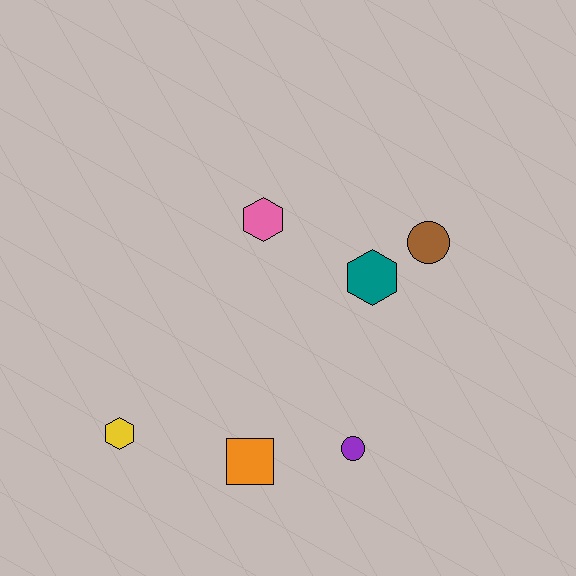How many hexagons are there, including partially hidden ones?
There are 3 hexagons.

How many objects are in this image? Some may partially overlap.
There are 6 objects.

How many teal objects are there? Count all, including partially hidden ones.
There is 1 teal object.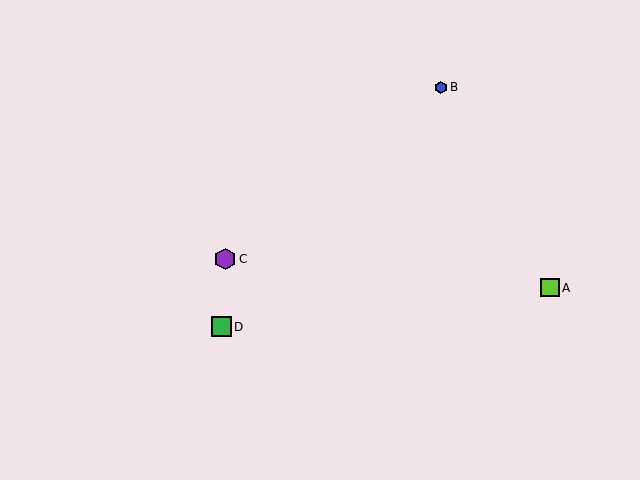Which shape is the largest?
The purple hexagon (labeled C) is the largest.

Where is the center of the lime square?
The center of the lime square is at (550, 288).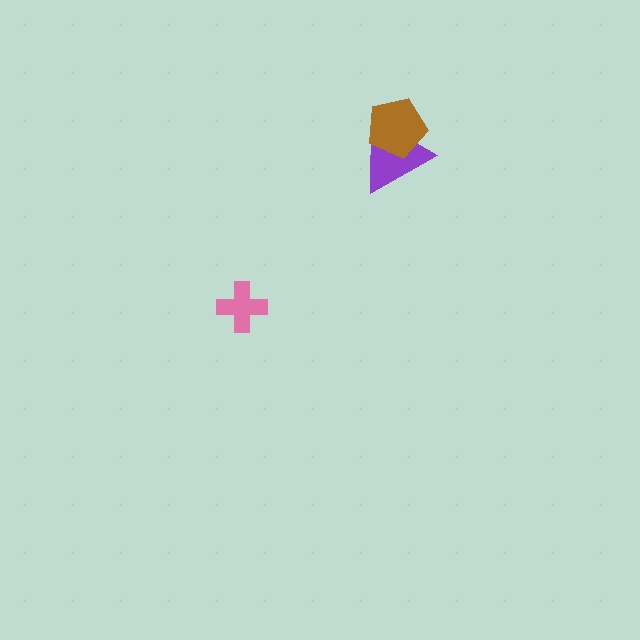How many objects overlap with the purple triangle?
1 object overlaps with the purple triangle.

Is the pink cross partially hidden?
No, no other shape covers it.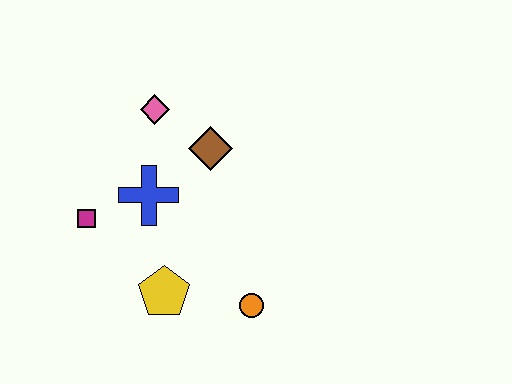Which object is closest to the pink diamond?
The brown diamond is closest to the pink diamond.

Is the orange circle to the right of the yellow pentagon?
Yes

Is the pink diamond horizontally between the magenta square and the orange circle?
Yes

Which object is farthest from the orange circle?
The pink diamond is farthest from the orange circle.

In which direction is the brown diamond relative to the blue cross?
The brown diamond is to the right of the blue cross.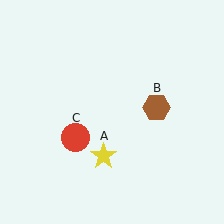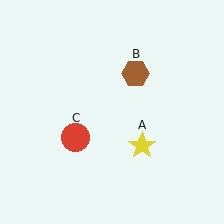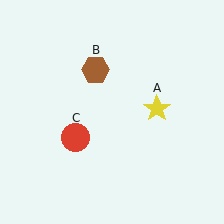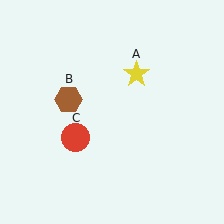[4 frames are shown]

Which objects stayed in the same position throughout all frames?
Red circle (object C) remained stationary.